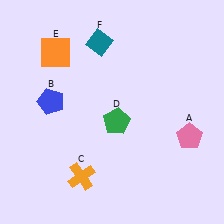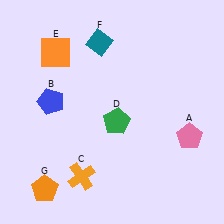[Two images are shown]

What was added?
An orange pentagon (G) was added in Image 2.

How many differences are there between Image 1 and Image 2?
There is 1 difference between the two images.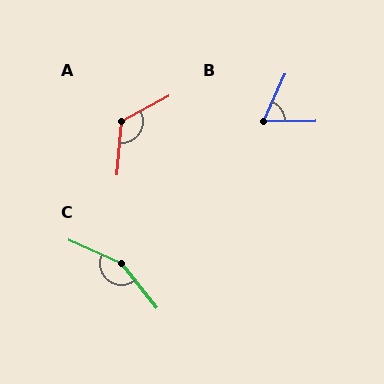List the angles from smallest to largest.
B (65°), A (123°), C (152°).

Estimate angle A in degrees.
Approximately 123 degrees.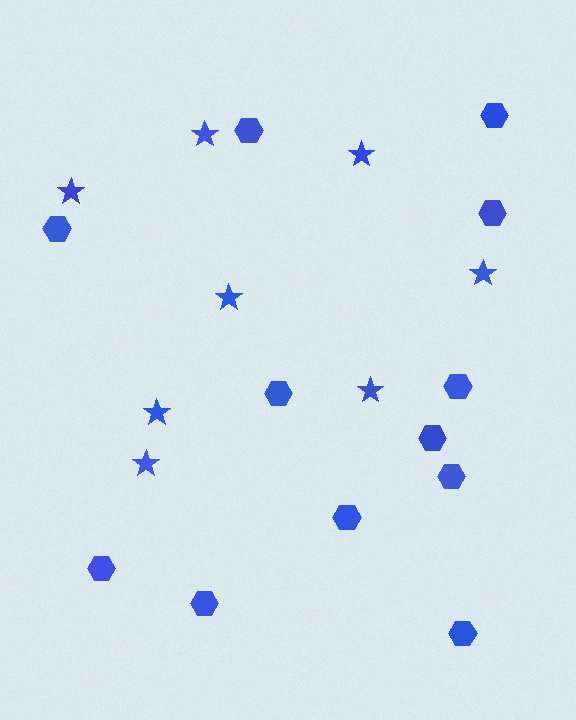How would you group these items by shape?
There are 2 groups: one group of hexagons (12) and one group of stars (8).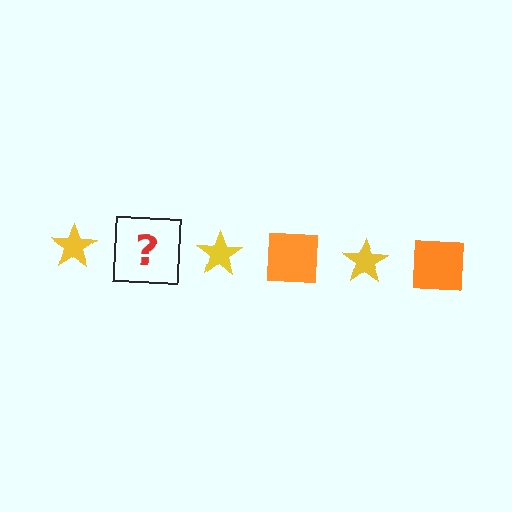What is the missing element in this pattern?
The missing element is an orange square.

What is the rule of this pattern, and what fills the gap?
The rule is that the pattern alternates between yellow star and orange square. The gap should be filled with an orange square.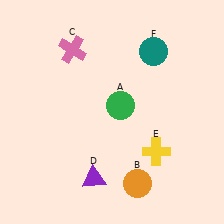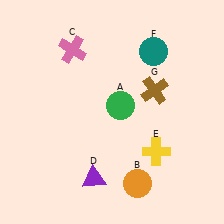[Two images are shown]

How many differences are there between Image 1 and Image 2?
There is 1 difference between the two images.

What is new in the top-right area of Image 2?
A brown cross (G) was added in the top-right area of Image 2.